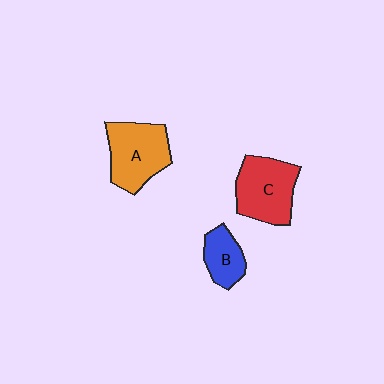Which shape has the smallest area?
Shape B (blue).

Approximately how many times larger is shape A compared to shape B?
Approximately 1.8 times.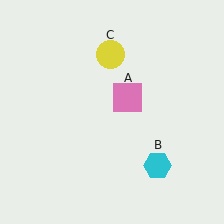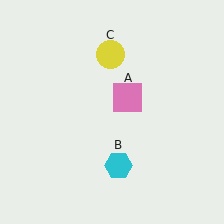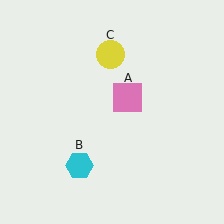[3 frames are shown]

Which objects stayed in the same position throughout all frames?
Pink square (object A) and yellow circle (object C) remained stationary.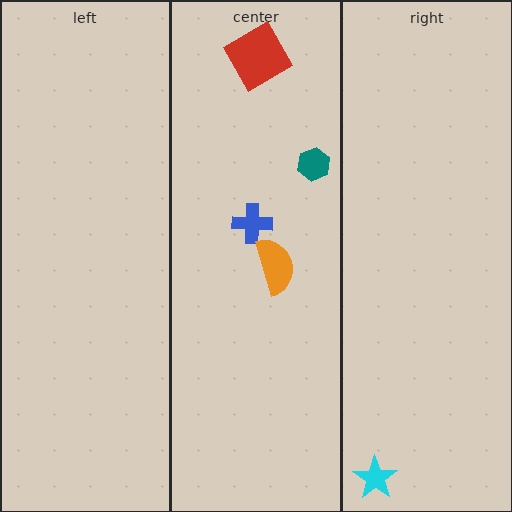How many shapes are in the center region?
4.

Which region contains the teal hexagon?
The center region.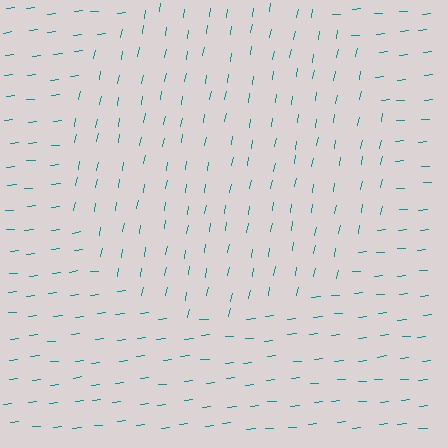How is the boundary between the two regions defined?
The boundary is defined purely by a change in line orientation (approximately 74 degrees difference). All lines are the same color and thickness.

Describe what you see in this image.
The image is filled with small teal line segments. A circle region in the image has lines oriented differently from the surrounding lines, creating a visible texture boundary.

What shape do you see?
I see a circle.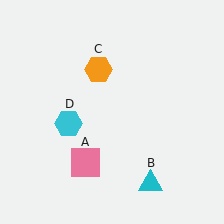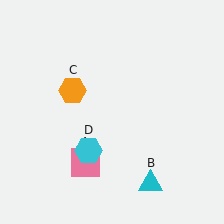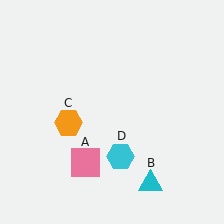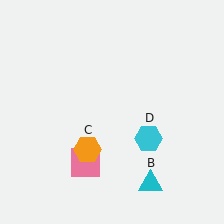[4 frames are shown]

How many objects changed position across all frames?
2 objects changed position: orange hexagon (object C), cyan hexagon (object D).